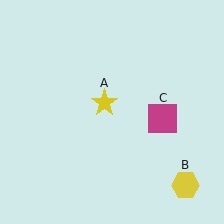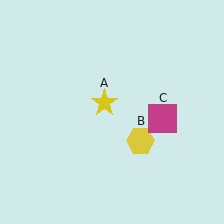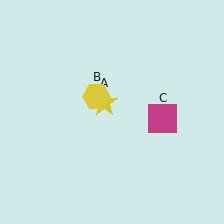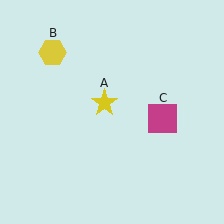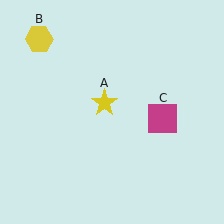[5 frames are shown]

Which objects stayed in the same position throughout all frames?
Yellow star (object A) and magenta square (object C) remained stationary.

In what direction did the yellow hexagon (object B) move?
The yellow hexagon (object B) moved up and to the left.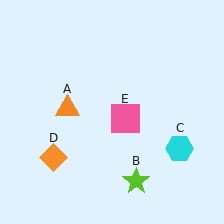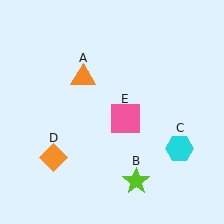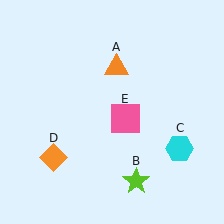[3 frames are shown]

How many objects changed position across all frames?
1 object changed position: orange triangle (object A).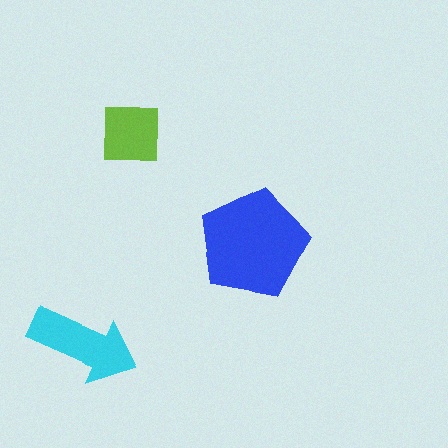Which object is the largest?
The blue pentagon.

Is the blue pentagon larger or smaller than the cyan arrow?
Larger.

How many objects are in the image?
There are 3 objects in the image.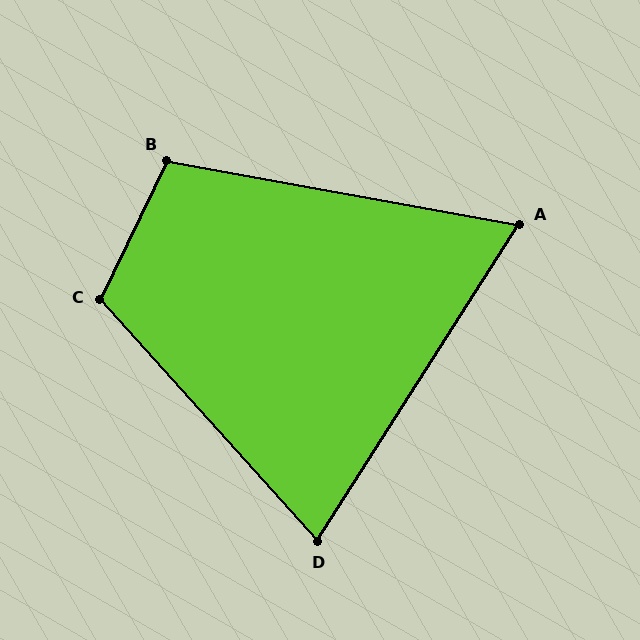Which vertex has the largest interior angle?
C, at approximately 112 degrees.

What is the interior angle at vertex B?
Approximately 105 degrees (obtuse).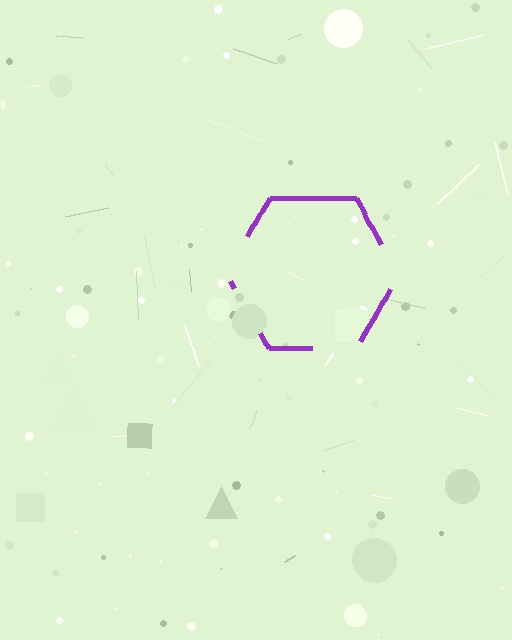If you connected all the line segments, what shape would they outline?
They would outline a hexagon.